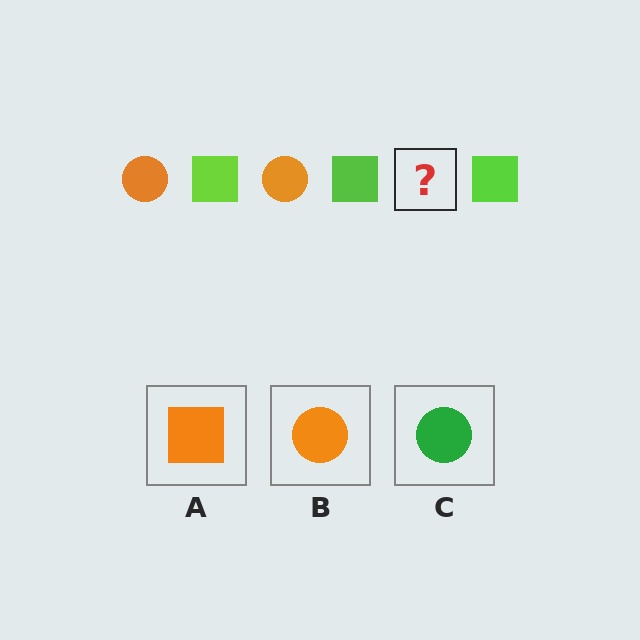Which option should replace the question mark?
Option B.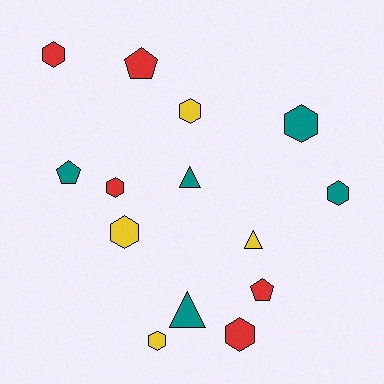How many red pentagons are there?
There are 2 red pentagons.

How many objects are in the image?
There are 14 objects.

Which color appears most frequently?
Teal, with 5 objects.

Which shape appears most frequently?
Hexagon, with 8 objects.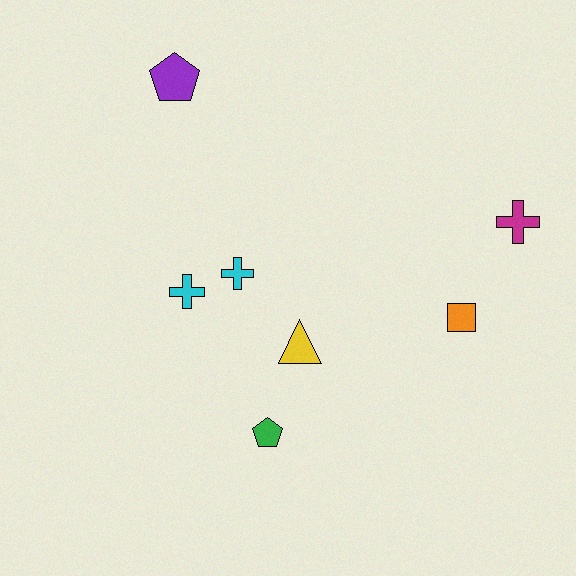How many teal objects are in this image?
There are no teal objects.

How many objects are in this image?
There are 7 objects.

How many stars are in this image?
There are no stars.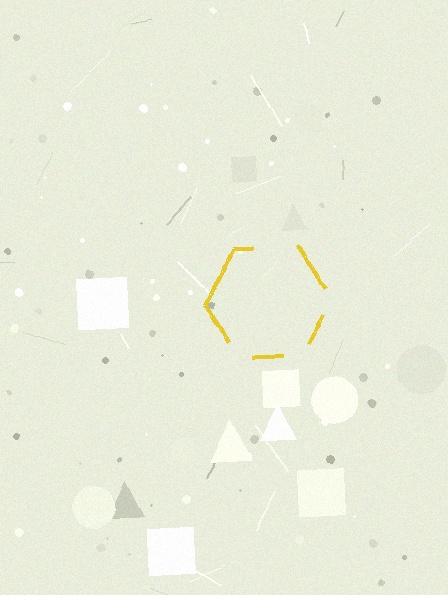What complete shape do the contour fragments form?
The contour fragments form a hexagon.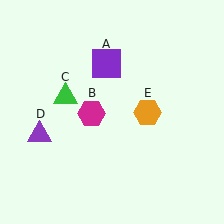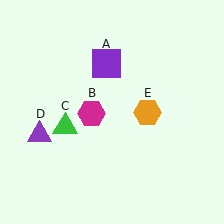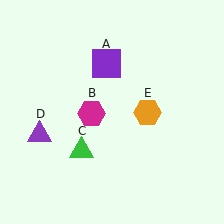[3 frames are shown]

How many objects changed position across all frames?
1 object changed position: green triangle (object C).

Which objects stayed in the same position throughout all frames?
Purple square (object A) and magenta hexagon (object B) and purple triangle (object D) and orange hexagon (object E) remained stationary.